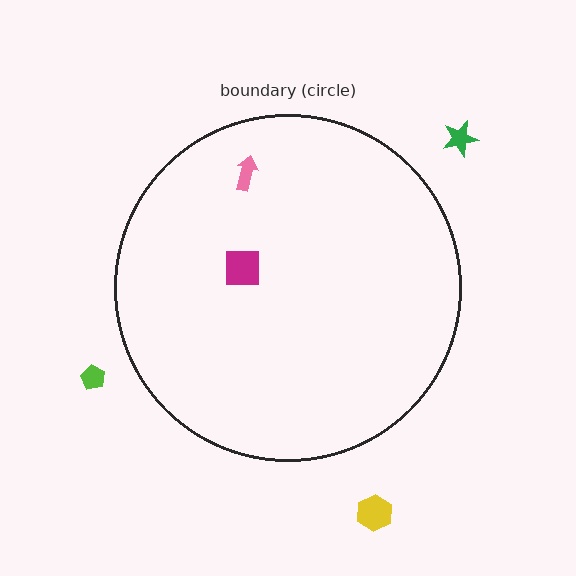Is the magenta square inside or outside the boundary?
Inside.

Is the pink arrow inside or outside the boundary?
Inside.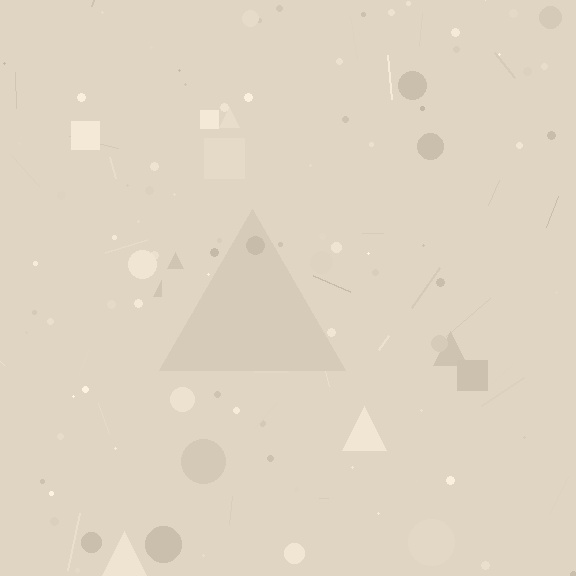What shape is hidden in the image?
A triangle is hidden in the image.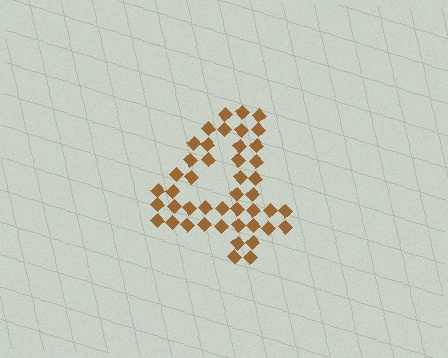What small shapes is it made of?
It is made of small diamonds.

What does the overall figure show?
The overall figure shows the digit 4.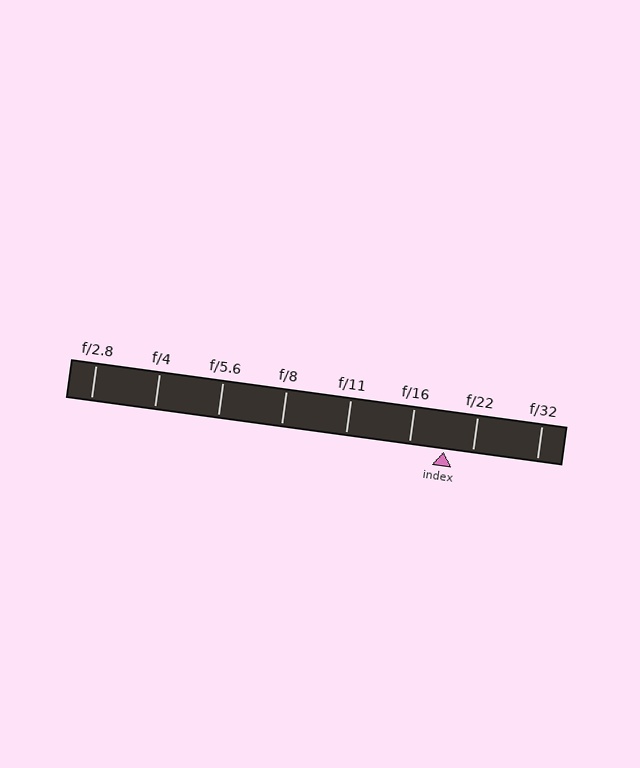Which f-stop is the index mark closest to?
The index mark is closest to f/22.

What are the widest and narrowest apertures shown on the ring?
The widest aperture shown is f/2.8 and the narrowest is f/32.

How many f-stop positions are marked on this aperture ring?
There are 8 f-stop positions marked.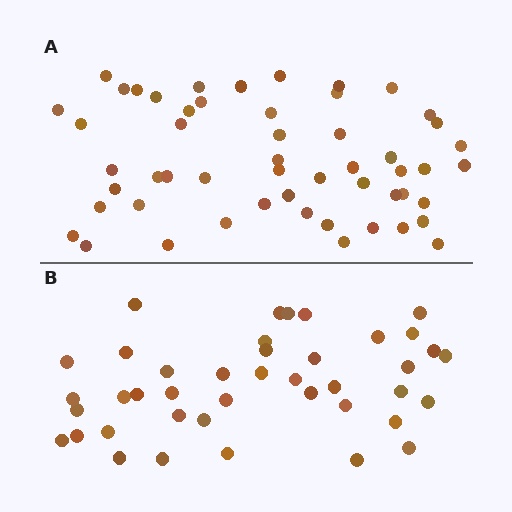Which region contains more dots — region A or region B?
Region A (the top region) has more dots.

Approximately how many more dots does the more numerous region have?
Region A has roughly 12 or so more dots than region B.